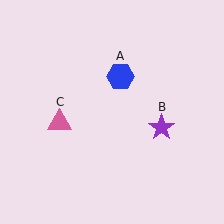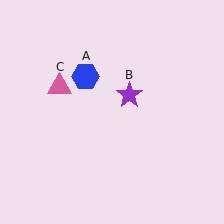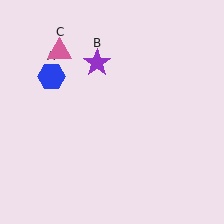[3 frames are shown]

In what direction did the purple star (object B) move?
The purple star (object B) moved up and to the left.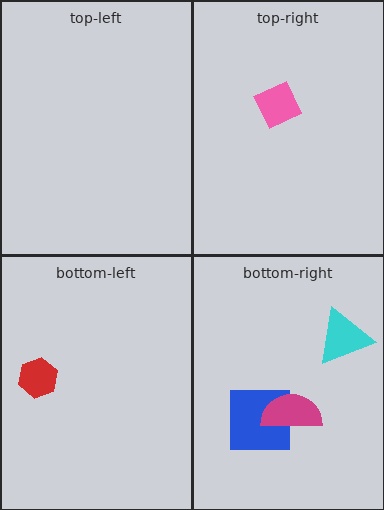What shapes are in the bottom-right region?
The blue square, the magenta semicircle, the cyan triangle.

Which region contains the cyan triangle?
The bottom-right region.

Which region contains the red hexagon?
The bottom-left region.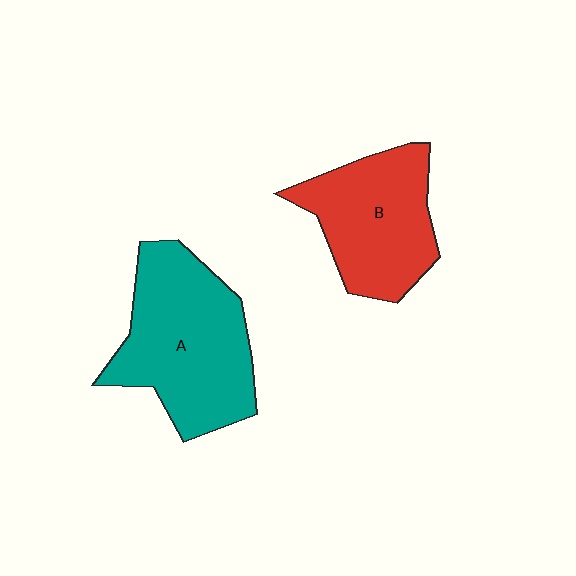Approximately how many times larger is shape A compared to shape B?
Approximately 1.3 times.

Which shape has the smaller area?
Shape B (red).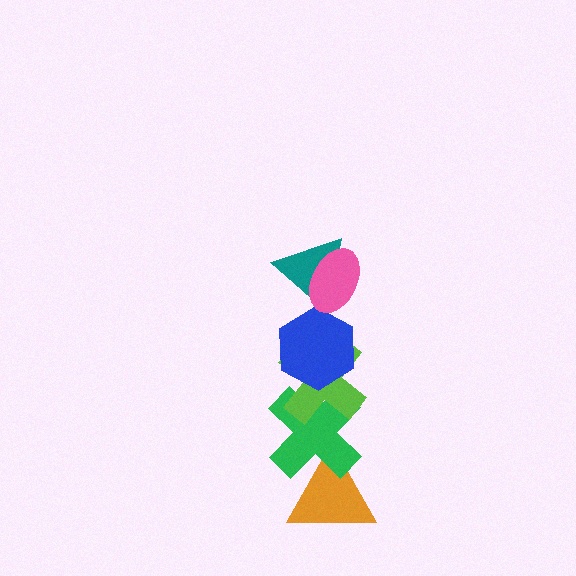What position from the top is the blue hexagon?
The blue hexagon is 3rd from the top.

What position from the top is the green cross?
The green cross is 5th from the top.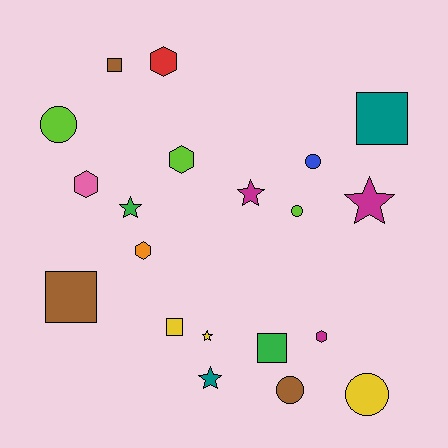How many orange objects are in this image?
There is 1 orange object.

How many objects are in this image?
There are 20 objects.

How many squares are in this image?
There are 5 squares.